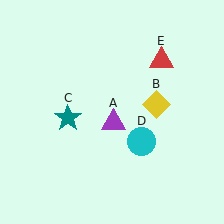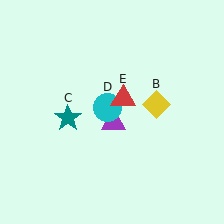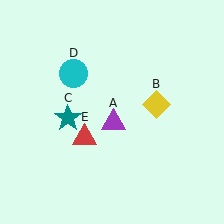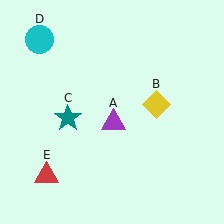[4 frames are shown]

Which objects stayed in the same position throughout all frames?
Purple triangle (object A) and yellow diamond (object B) and teal star (object C) remained stationary.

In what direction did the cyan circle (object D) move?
The cyan circle (object D) moved up and to the left.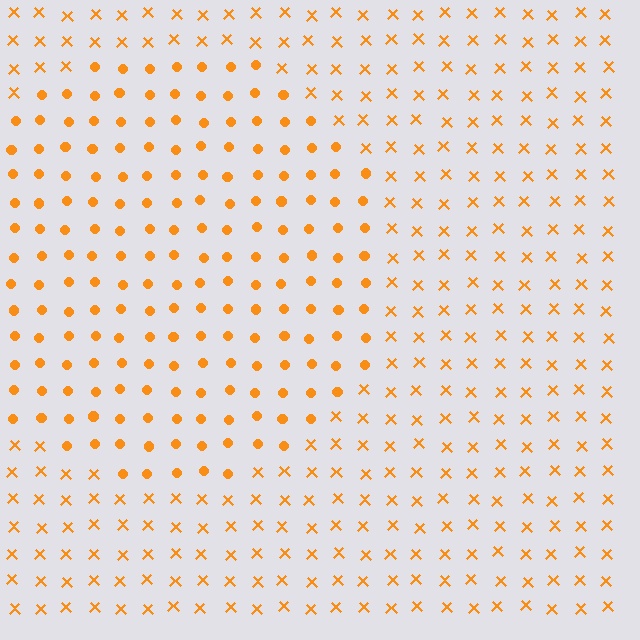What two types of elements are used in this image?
The image uses circles inside the circle region and X marks outside it.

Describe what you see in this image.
The image is filled with small orange elements arranged in a uniform grid. A circle-shaped region contains circles, while the surrounding area contains X marks. The boundary is defined purely by the change in element shape.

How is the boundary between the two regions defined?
The boundary is defined by a change in element shape: circles inside vs. X marks outside. All elements share the same color and spacing.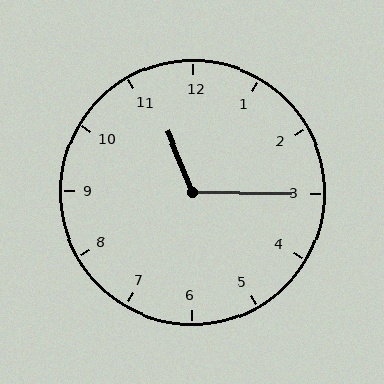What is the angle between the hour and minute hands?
Approximately 112 degrees.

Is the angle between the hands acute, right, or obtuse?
It is obtuse.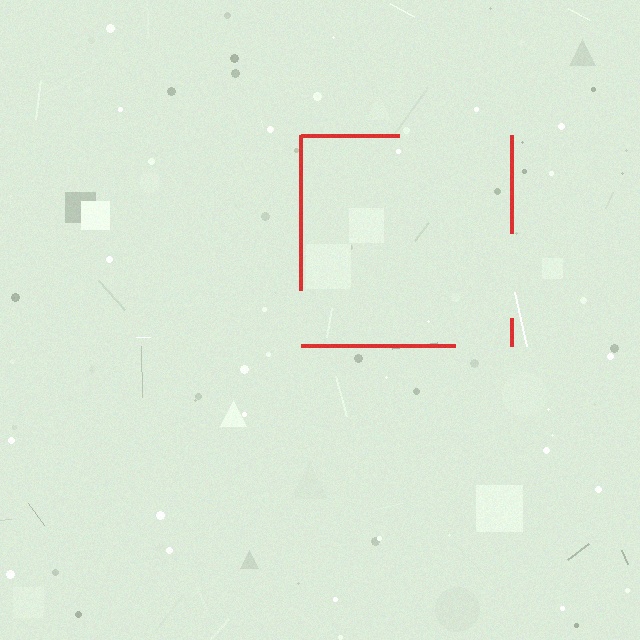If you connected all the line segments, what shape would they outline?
They would outline a square.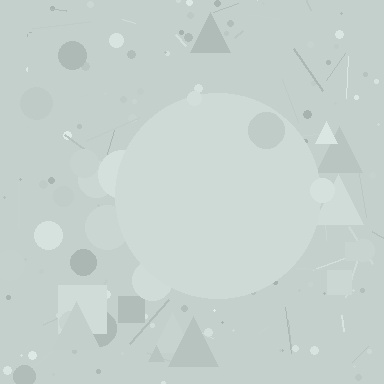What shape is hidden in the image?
A circle is hidden in the image.